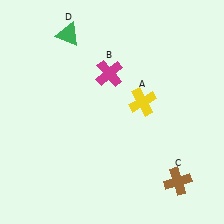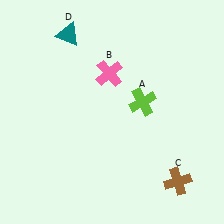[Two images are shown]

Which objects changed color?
A changed from yellow to lime. B changed from magenta to pink. D changed from green to teal.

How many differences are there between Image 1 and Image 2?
There are 3 differences between the two images.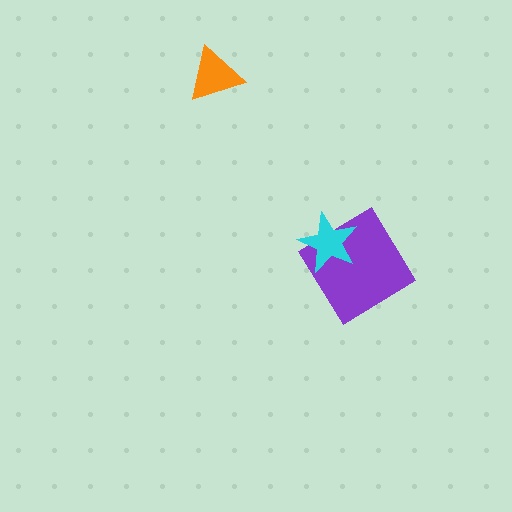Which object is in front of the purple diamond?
The cyan star is in front of the purple diamond.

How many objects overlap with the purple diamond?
1 object overlaps with the purple diamond.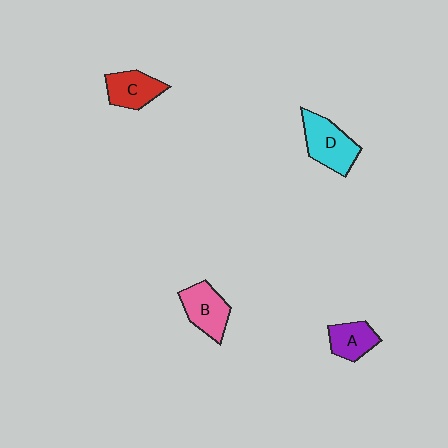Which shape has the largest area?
Shape D (cyan).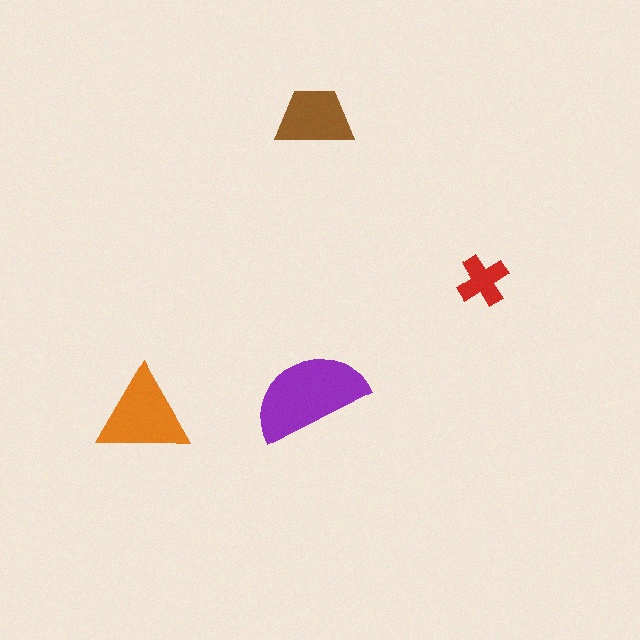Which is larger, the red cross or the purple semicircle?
The purple semicircle.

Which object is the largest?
The purple semicircle.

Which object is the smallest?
The red cross.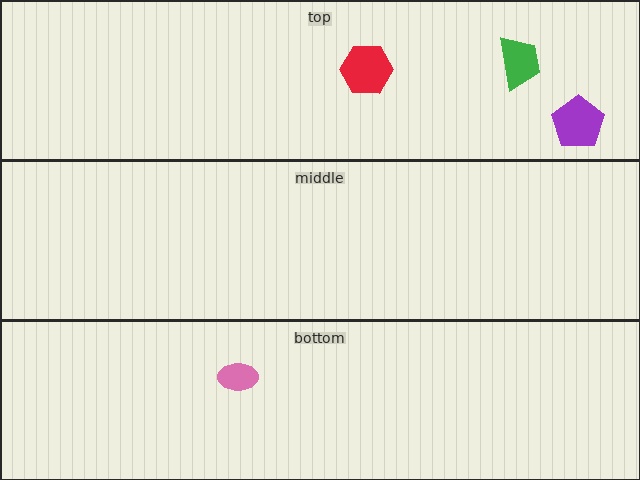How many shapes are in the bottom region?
1.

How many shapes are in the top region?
3.